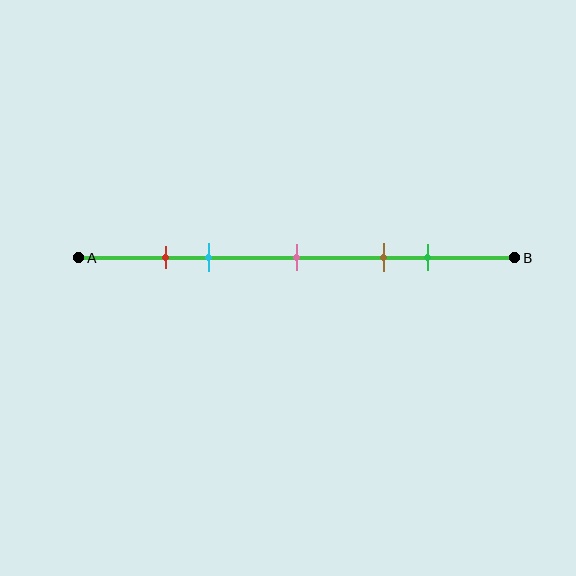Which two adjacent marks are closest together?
The red and cyan marks are the closest adjacent pair.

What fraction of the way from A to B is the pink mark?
The pink mark is approximately 50% (0.5) of the way from A to B.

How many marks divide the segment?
There are 5 marks dividing the segment.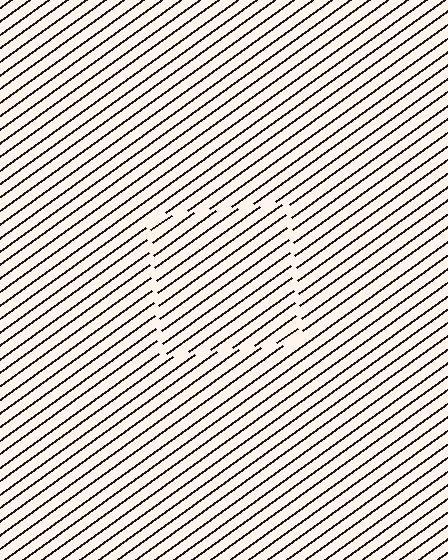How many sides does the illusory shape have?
4 sides — the line-ends trace a square.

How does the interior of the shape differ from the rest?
The interior of the shape contains the same grating, shifted by half a period — the contour is defined by the phase discontinuity where line-ends from the inner and outer gratings abut.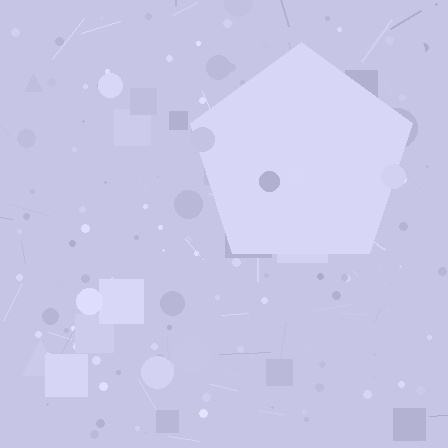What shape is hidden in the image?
A pentagon is hidden in the image.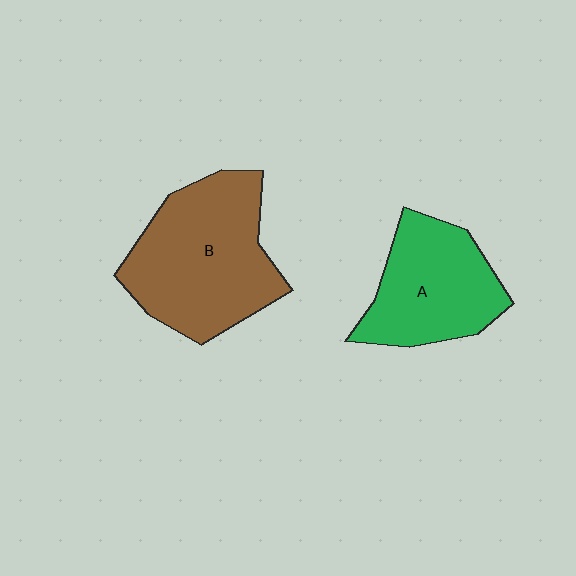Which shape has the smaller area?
Shape A (green).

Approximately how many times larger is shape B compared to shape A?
Approximately 1.4 times.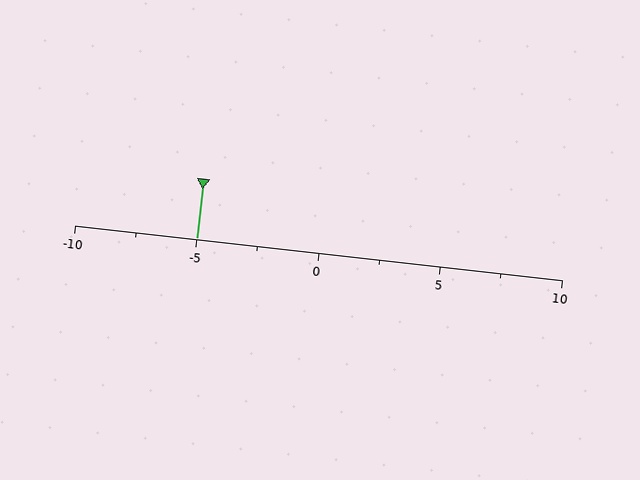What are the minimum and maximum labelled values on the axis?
The axis runs from -10 to 10.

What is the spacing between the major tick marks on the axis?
The major ticks are spaced 5 apart.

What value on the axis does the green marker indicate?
The marker indicates approximately -5.